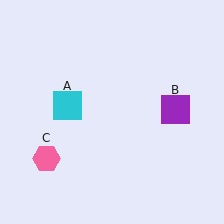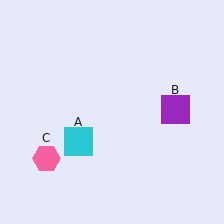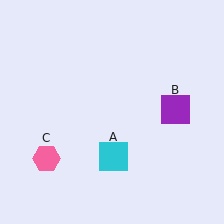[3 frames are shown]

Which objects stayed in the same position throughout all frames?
Purple square (object B) and pink hexagon (object C) remained stationary.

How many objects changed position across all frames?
1 object changed position: cyan square (object A).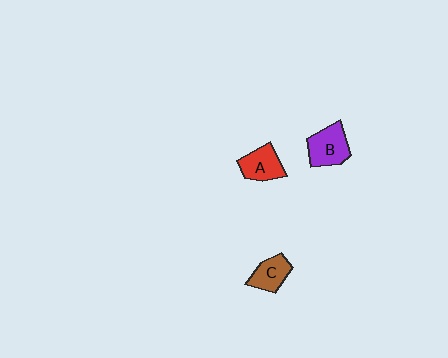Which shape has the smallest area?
Shape C (brown).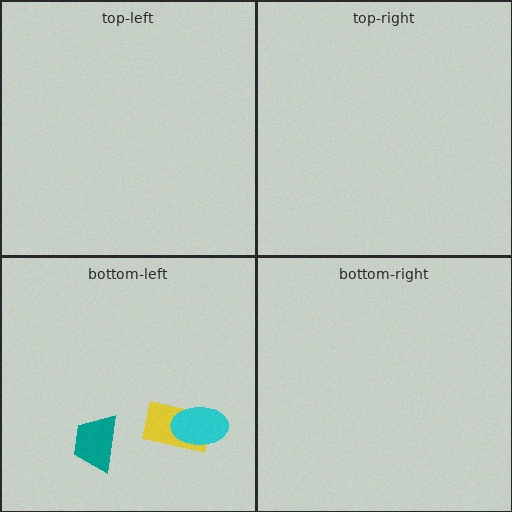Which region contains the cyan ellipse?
The bottom-left region.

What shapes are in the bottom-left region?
The yellow rectangle, the teal trapezoid, the cyan ellipse.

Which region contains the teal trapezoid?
The bottom-left region.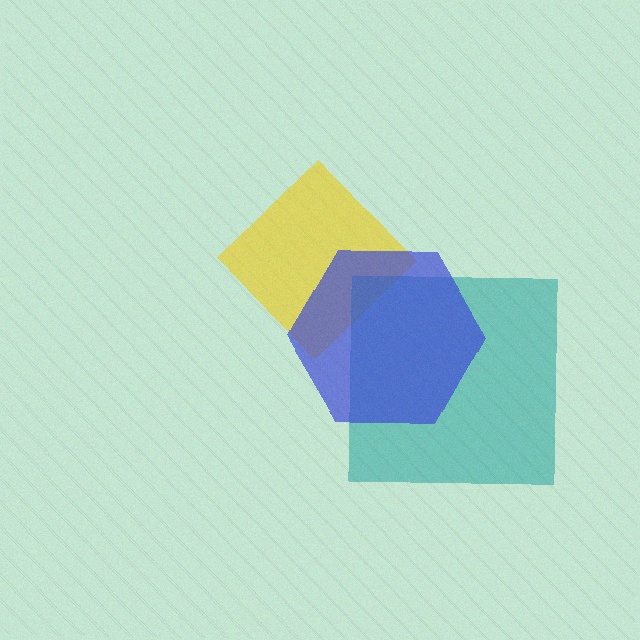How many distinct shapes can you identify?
There are 3 distinct shapes: a yellow diamond, a teal square, a blue hexagon.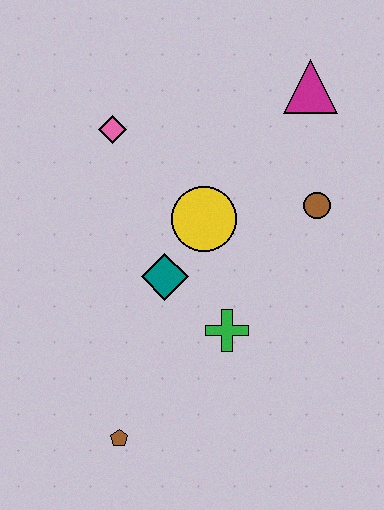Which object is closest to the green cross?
The teal diamond is closest to the green cross.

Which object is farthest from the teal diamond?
The magenta triangle is farthest from the teal diamond.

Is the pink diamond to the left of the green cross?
Yes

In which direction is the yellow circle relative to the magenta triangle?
The yellow circle is below the magenta triangle.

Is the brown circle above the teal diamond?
Yes